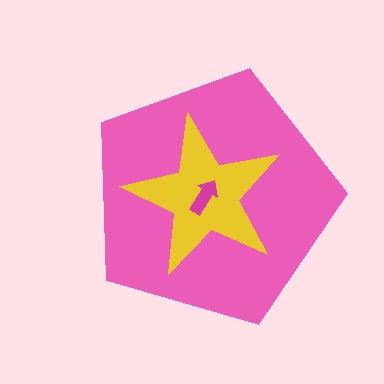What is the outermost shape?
The pink pentagon.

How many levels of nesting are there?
3.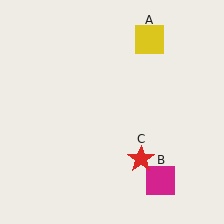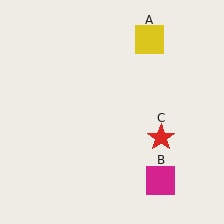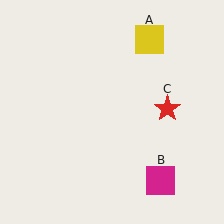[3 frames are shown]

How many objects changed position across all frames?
1 object changed position: red star (object C).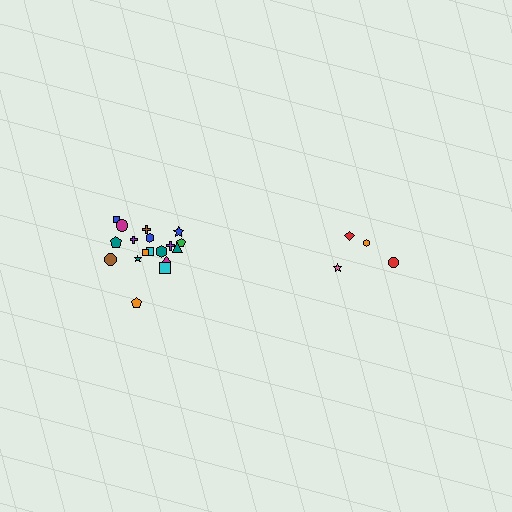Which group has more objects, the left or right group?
The left group.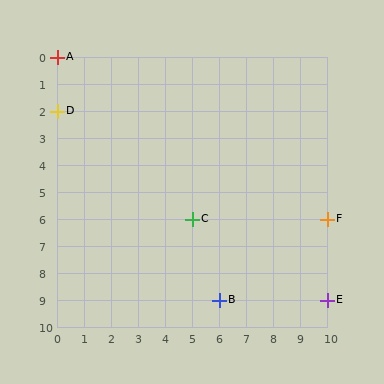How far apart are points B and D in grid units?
Points B and D are 6 columns and 7 rows apart (about 9.2 grid units diagonally).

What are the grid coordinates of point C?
Point C is at grid coordinates (5, 6).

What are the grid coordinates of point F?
Point F is at grid coordinates (10, 6).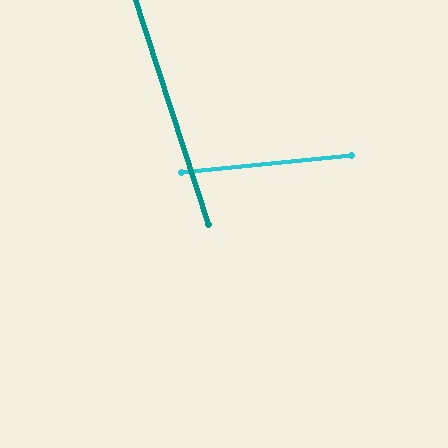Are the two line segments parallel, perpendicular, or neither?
Neither parallel nor perpendicular — they differ by about 78°.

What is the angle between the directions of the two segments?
Approximately 78 degrees.